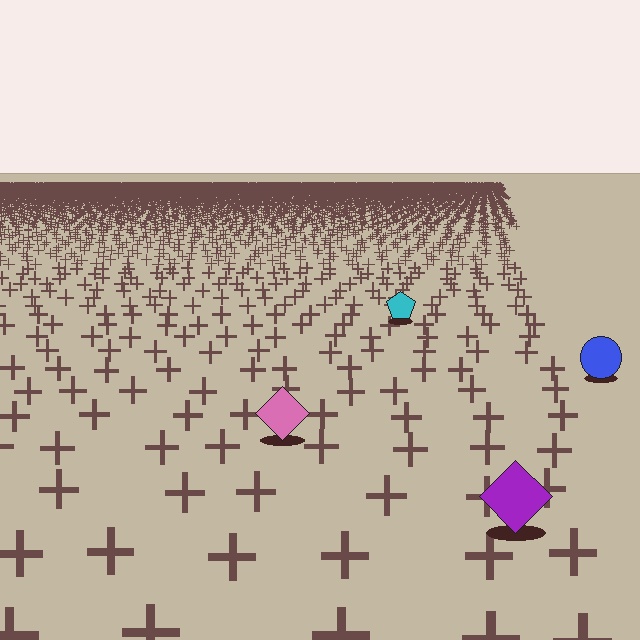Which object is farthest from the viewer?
The cyan pentagon is farthest from the viewer. It appears smaller and the ground texture around it is denser.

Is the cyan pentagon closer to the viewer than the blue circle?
No. The blue circle is closer — you can tell from the texture gradient: the ground texture is coarser near it.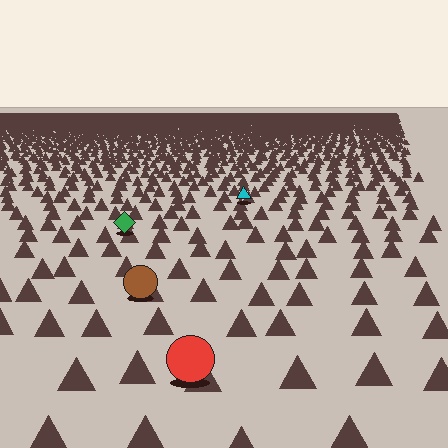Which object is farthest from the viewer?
The cyan triangle is farthest from the viewer. It appears smaller and the ground texture around it is denser.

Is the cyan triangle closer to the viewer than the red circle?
No. The red circle is closer — you can tell from the texture gradient: the ground texture is coarser near it.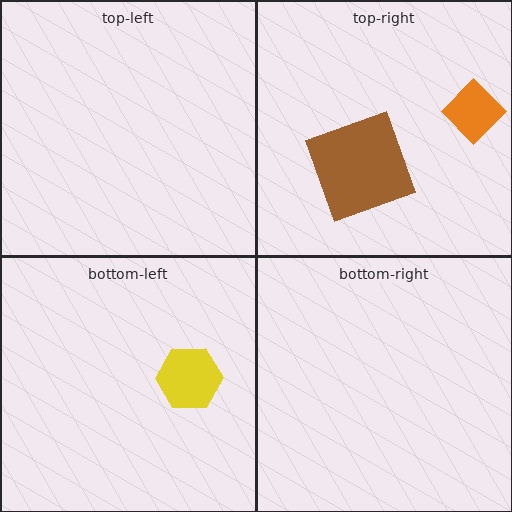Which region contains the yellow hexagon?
The bottom-left region.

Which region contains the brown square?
The top-right region.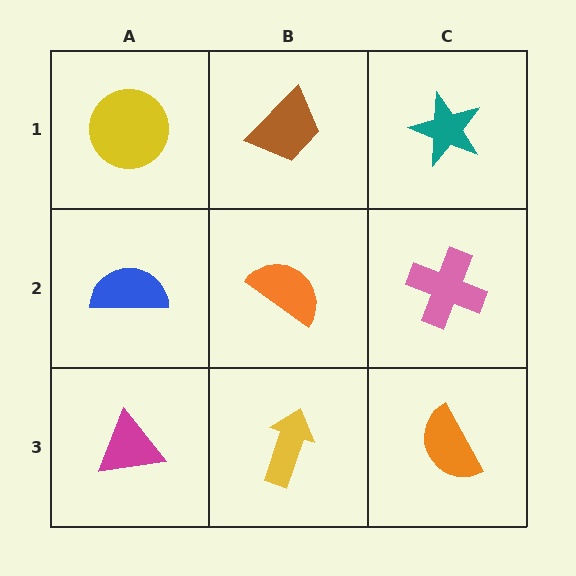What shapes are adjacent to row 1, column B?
An orange semicircle (row 2, column B), a yellow circle (row 1, column A), a teal star (row 1, column C).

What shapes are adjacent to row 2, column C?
A teal star (row 1, column C), an orange semicircle (row 3, column C), an orange semicircle (row 2, column B).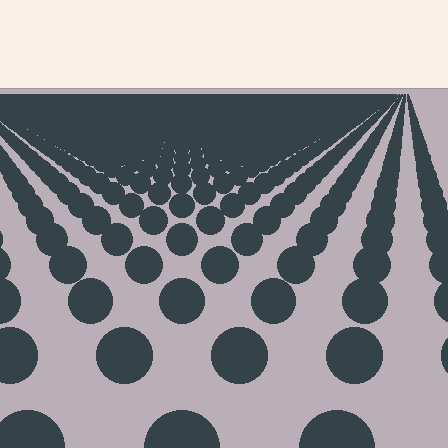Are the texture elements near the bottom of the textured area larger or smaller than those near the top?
Larger. Near the bottom, elements are closer to the viewer and appear at a bigger on-screen size.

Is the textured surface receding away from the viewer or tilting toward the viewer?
The surface is receding away from the viewer. Texture elements get smaller and denser toward the top.